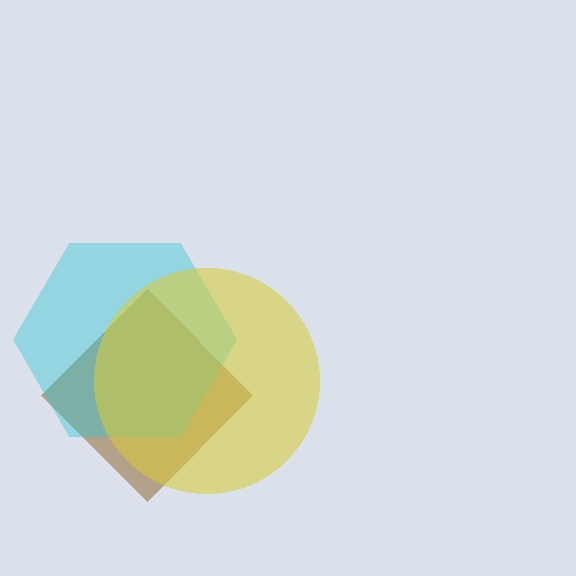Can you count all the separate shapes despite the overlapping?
Yes, there are 3 separate shapes.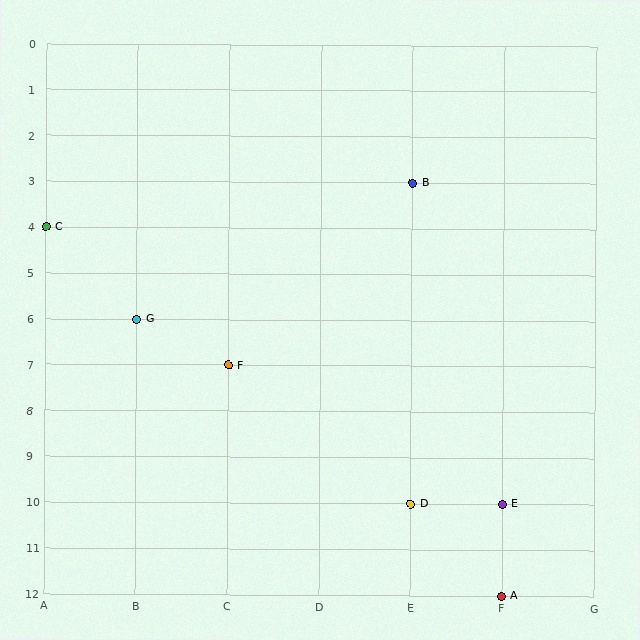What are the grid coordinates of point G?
Point G is at grid coordinates (B, 6).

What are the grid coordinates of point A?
Point A is at grid coordinates (F, 12).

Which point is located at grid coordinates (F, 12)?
Point A is at (F, 12).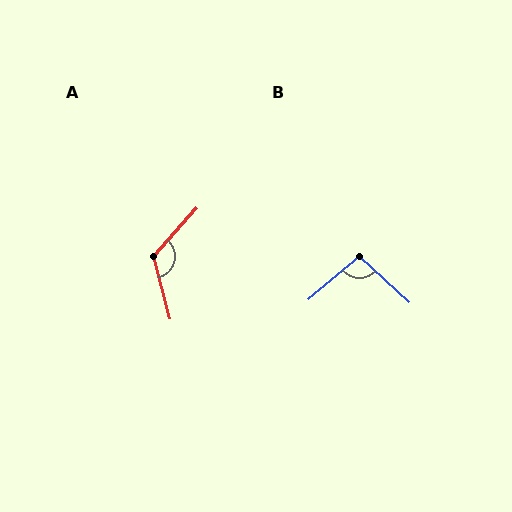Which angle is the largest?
A, at approximately 123 degrees.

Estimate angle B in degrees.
Approximately 97 degrees.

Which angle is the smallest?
B, at approximately 97 degrees.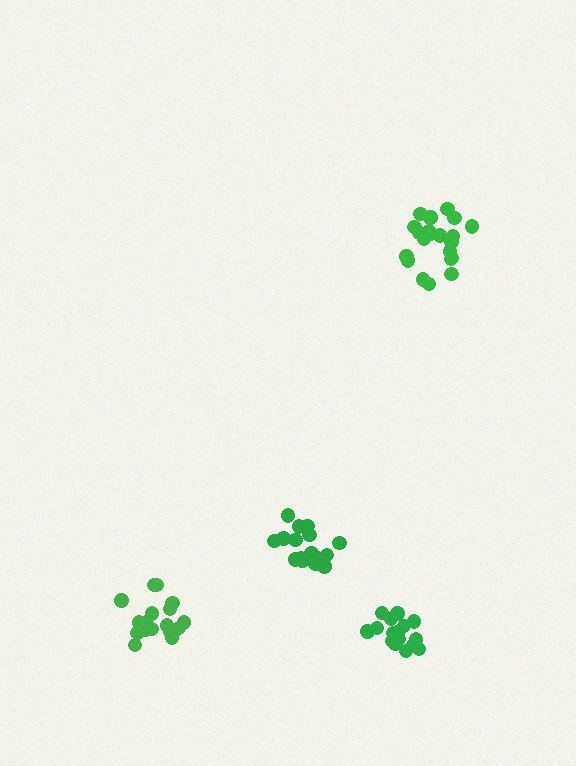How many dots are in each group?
Group 1: 16 dots, Group 2: 19 dots, Group 3: 21 dots, Group 4: 18 dots (74 total).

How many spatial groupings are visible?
There are 4 spatial groupings.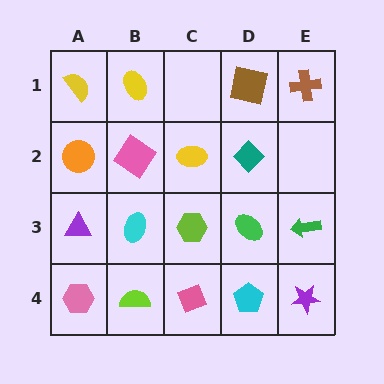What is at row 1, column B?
A yellow ellipse.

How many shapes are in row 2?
4 shapes.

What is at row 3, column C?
A lime hexagon.